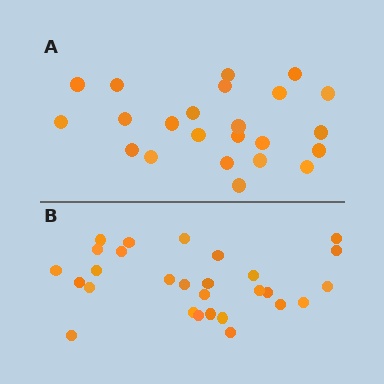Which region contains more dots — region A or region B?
Region B (the bottom region) has more dots.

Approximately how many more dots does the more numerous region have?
Region B has about 5 more dots than region A.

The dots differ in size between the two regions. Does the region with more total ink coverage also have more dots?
No. Region A has more total ink coverage because its dots are larger, but region B actually contains more individual dots. Total area can be misleading — the number of items is what matters here.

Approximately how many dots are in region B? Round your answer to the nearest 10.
About 30 dots. (The exact count is 28, which rounds to 30.)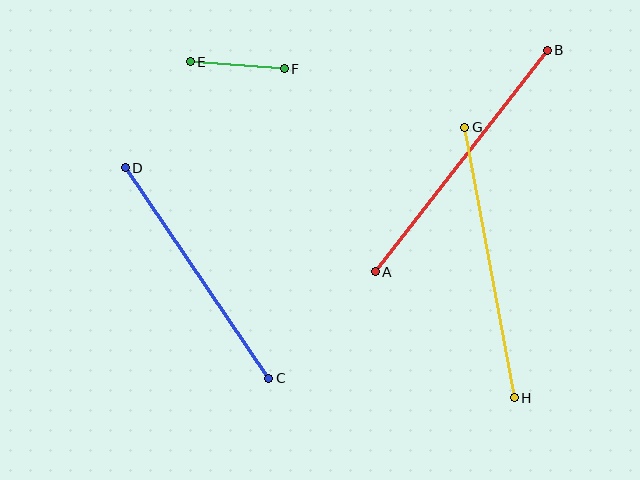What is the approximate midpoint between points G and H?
The midpoint is at approximately (489, 263) pixels.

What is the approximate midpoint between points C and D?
The midpoint is at approximately (197, 273) pixels.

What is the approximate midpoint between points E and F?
The midpoint is at approximately (237, 65) pixels.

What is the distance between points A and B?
The distance is approximately 280 pixels.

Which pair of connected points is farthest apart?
Points A and B are farthest apart.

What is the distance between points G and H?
The distance is approximately 275 pixels.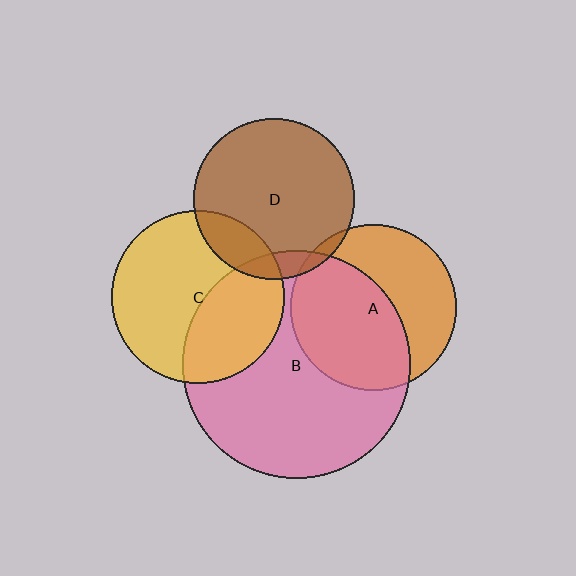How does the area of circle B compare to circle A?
Approximately 1.9 times.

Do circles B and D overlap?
Yes.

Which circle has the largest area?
Circle B (pink).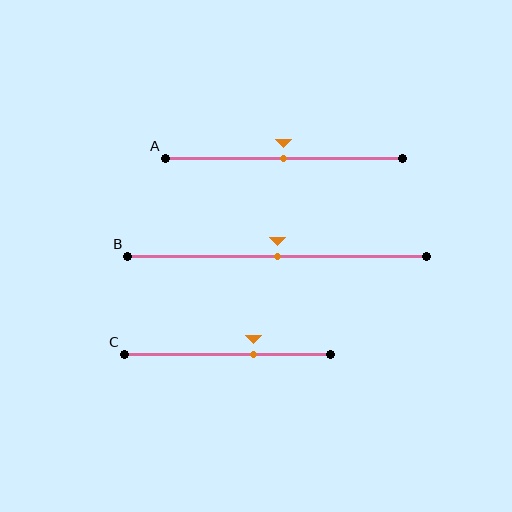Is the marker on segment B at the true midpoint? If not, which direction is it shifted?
Yes, the marker on segment B is at the true midpoint.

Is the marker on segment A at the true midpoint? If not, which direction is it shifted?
Yes, the marker on segment A is at the true midpoint.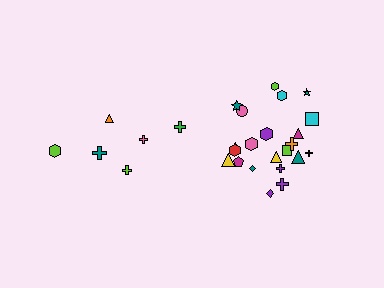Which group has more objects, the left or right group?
The right group.